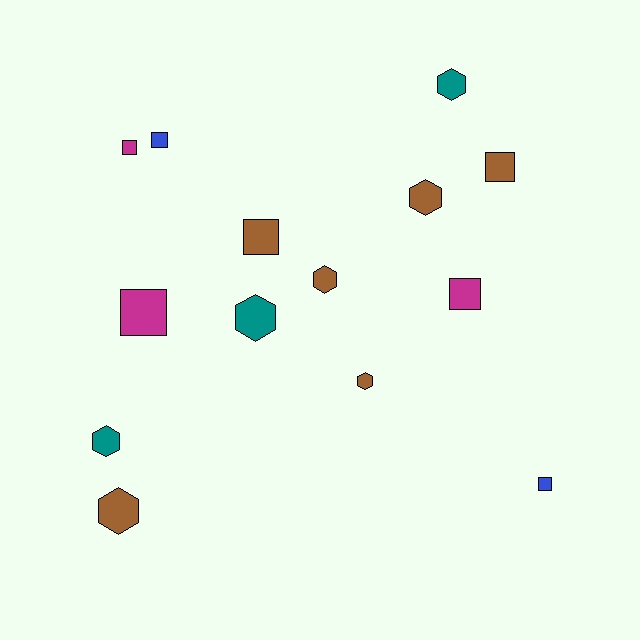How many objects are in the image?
There are 14 objects.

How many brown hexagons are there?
There are 4 brown hexagons.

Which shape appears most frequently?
Hexagon, with 7 objects.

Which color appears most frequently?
Brown, with 6 objects.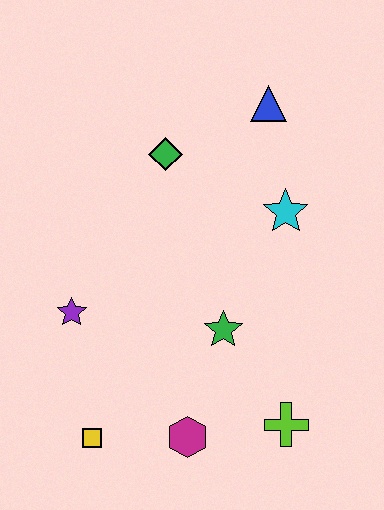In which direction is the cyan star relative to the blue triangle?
The cyan star is below the blue triangle.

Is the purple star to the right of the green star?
No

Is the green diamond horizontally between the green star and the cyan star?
No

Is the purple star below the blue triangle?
Yes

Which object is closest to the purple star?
The yellow square is closest to the purple star.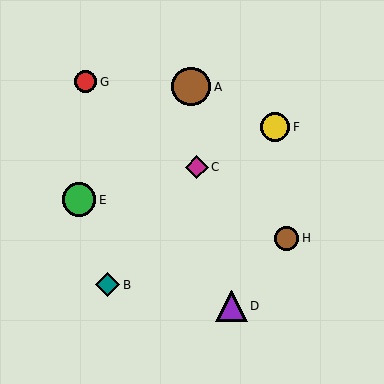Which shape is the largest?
The brown circle (labeled A) is the largest.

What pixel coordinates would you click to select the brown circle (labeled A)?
Click at (191, 87) to select the brown circle A.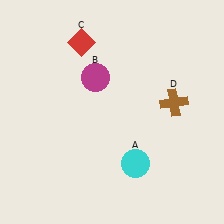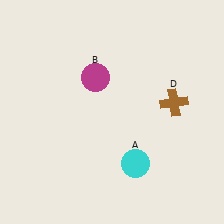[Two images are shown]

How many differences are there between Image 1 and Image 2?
There is 1 difference between the two images.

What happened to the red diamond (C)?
The red diamond (C) was removed in Image 2. It was in the top-left area of Image 1.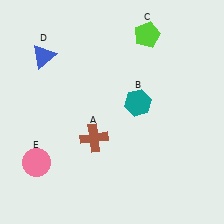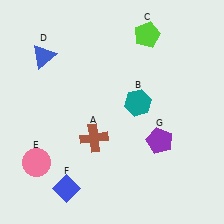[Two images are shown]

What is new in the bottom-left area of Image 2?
A blue diamond (F) was added in the bottom-left area of Image 2.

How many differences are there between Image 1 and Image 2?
There are 2 differences between the two images.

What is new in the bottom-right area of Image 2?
A purple pentagon (G) was added in the bottom-right area of Image 2.